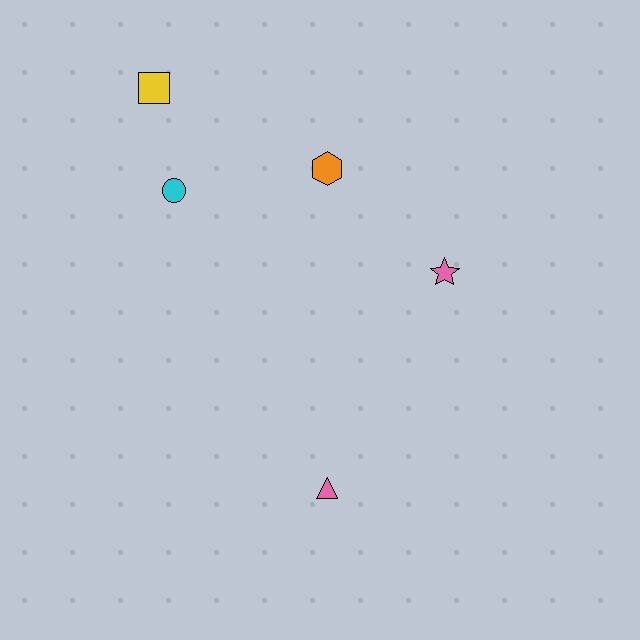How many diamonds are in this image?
There are no diamonds.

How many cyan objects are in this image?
There is 1 cyan object.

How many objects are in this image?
There are 5 objects.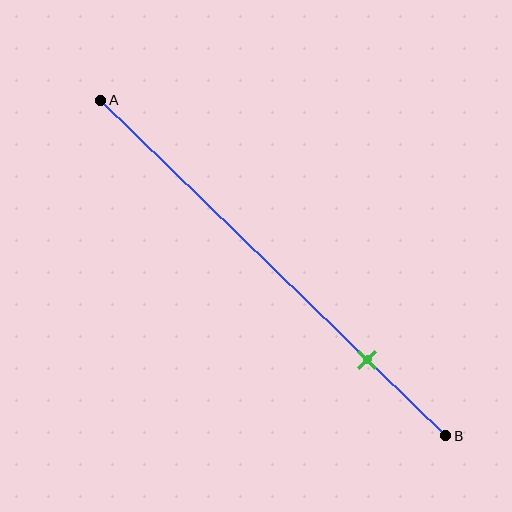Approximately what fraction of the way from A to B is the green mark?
The green mark is approximately 75% of the way from A to B.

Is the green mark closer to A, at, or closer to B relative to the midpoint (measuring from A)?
The green mark is closer to point B than the midpoint of segment AB.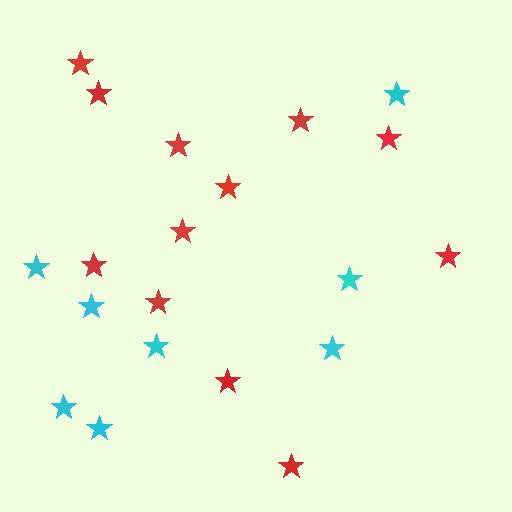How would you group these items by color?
There are 2 groups: one group of red stars (12) and one group of cyan stars (8).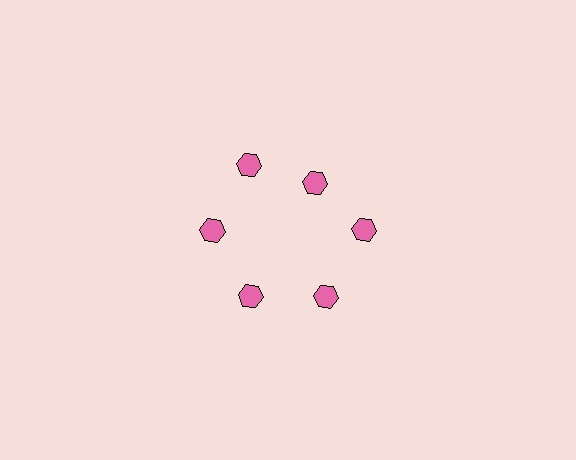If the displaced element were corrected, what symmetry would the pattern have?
It would have 6-fold rotational symmetry — the pattern would map onto itself every 60 degrees.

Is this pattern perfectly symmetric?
No. The 6 pink hexagons are arranged in a ring, but one element near the 1 o'clock position is pulled inward toward the center, breaking the 6-fold rotational symmetry.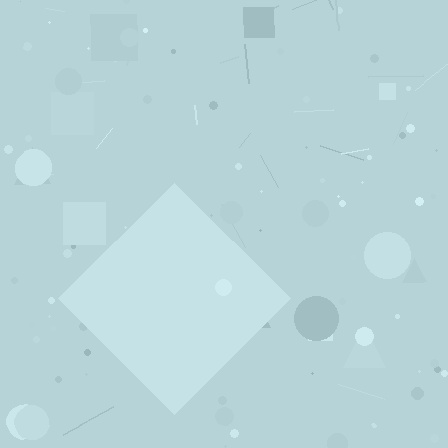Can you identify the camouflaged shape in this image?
The camouflaged shape is a diamond.